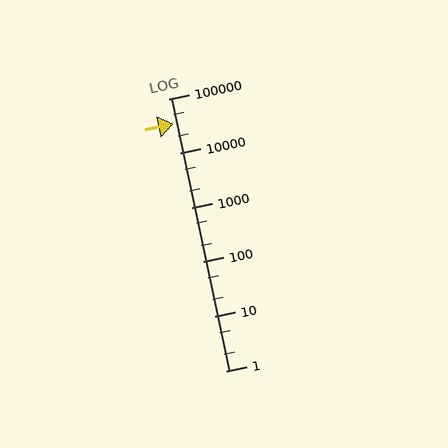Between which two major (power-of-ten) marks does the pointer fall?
The pointer is between 10000 and 100000.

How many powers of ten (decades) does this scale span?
The scale spans 5 decades, from 1 to 100000.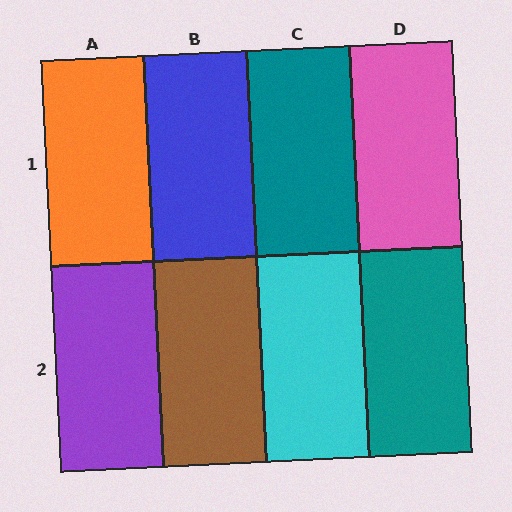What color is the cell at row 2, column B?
Brown.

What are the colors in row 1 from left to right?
Orange, blue, teal, pink.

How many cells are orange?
1 cell is orange.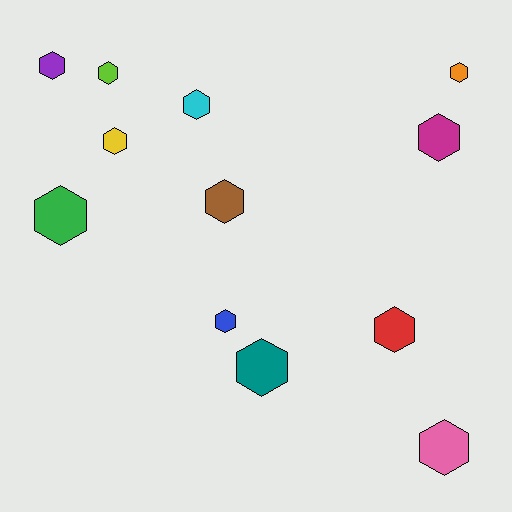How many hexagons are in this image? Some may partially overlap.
There are 12 hexagons.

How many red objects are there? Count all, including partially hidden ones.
There is 1 red object.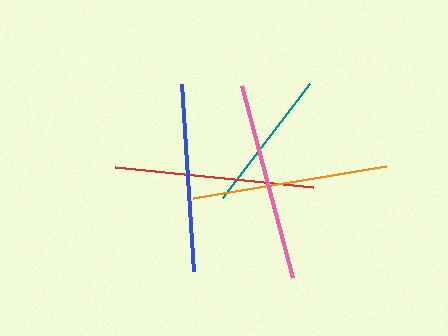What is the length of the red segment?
The red segment is approximately 199 pixels long.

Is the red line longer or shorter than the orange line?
The red line is longer than the orange line.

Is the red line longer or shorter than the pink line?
The red line is longer than the pink line.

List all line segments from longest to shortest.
From longest to shortest: red, pink, orange, blue, teal.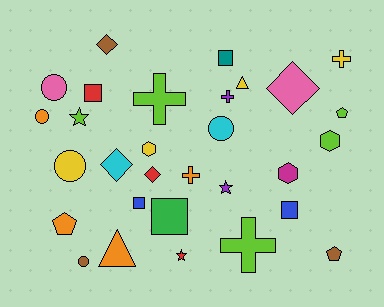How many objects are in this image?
There are 30 objects.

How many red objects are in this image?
There are 3 red objects.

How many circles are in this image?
There are 5 circles.